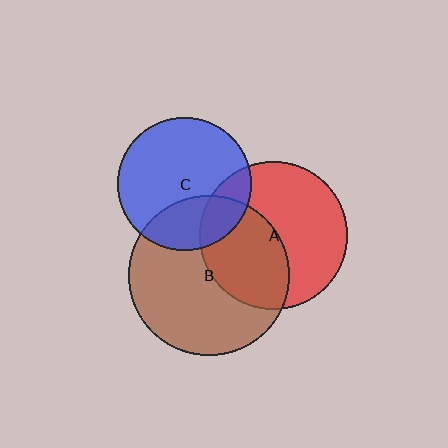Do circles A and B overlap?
Yes.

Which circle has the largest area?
Circle B (brown).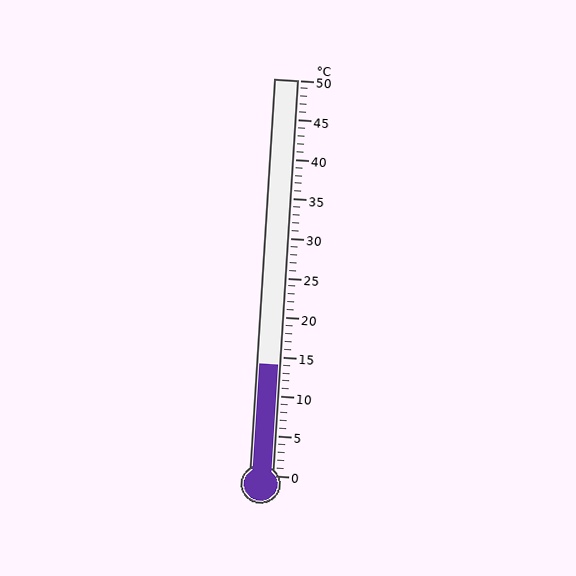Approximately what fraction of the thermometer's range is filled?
The thermometer is filled to approximately 30% of its range.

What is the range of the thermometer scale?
The thermometer scale ranges from 0°C to 50°C.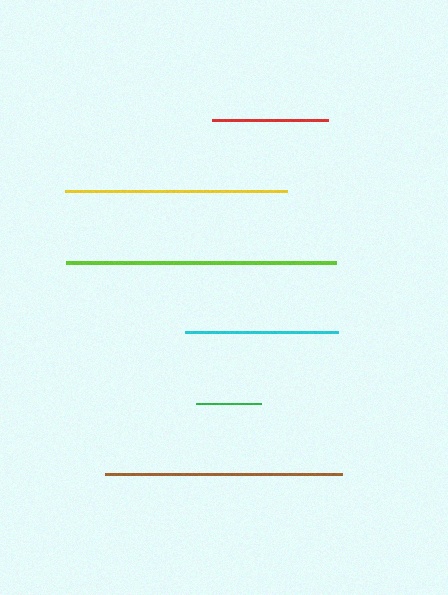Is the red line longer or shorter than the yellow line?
The yellow line is longer than the red line.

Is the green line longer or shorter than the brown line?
The brown line is longer than the green line.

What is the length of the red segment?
The red segment is approximately 116 pixels long.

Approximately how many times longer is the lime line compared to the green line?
The lime line is approximately 4.2 times the length of the green line.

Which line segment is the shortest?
The green line is the shortest at approximately 65 pixels.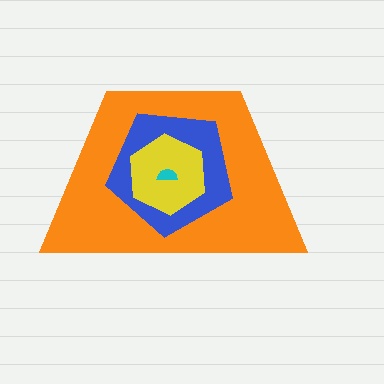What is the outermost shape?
The orange trapezoid.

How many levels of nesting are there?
4.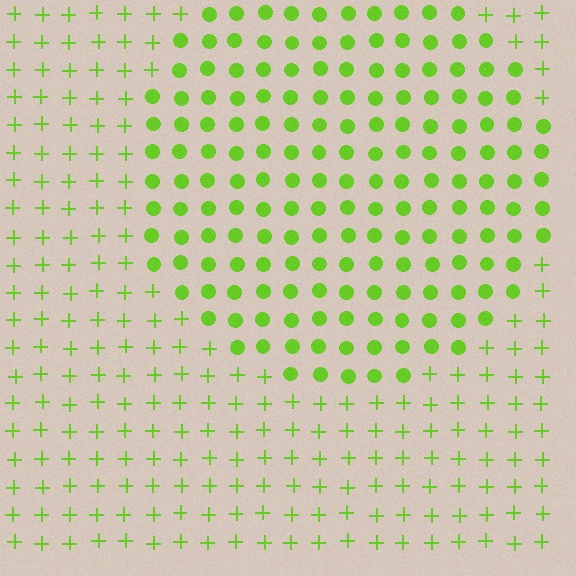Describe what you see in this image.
The image is filled with small lime elements arranged in a uniform grid. A circle-shaped region contains circles, while the surrounding area contains plus signs. The boundary is defined purely by the change in element shape.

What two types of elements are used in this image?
The image uses circles inside the circle region and plus signs outside it.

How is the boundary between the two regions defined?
The boundary is defined by a change in element shape: circles inside vs. plus signs outside. All elements share the same color and spacing.